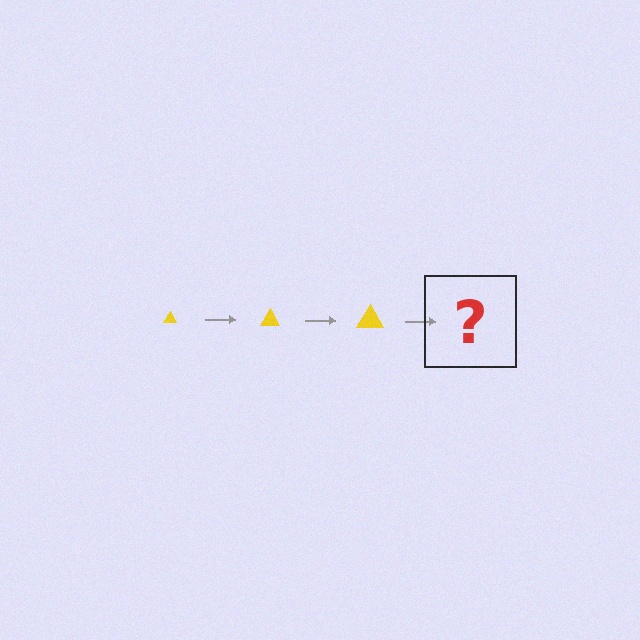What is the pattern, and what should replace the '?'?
The pattern is that the triangle gets progressively larger each step. The '?' should be a yellow triangle, larger than the previous one.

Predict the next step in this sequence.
The next step is a yellow triangle, larger than the previous one.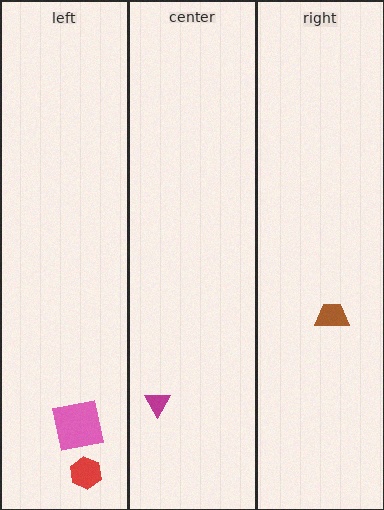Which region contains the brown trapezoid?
The right region.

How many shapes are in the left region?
2.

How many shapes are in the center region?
1.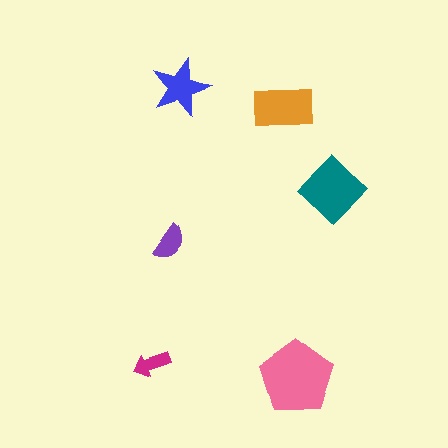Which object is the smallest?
The magenta arrow.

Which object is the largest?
The pink pentagon.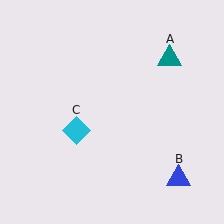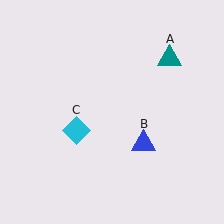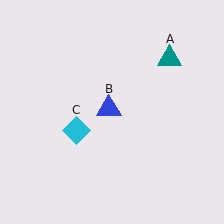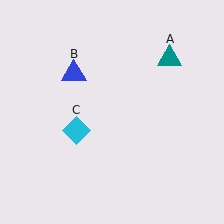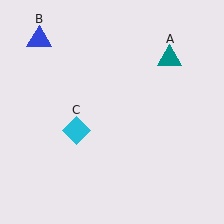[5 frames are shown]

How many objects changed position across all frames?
1 object changed position: blue triangle (object B).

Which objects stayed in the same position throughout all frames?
Teal triangle (object A) and cyan diamond (object C) remained stationary.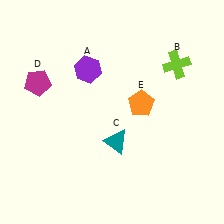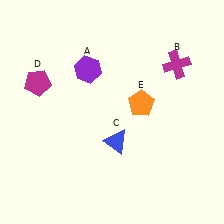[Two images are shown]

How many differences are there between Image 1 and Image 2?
There are 2 differences between the two images.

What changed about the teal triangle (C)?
In Image 1, C is teal. In Image 2, it changed to blue.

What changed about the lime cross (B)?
In Image 1, B is lime. In Image 2, it changed to magenta.